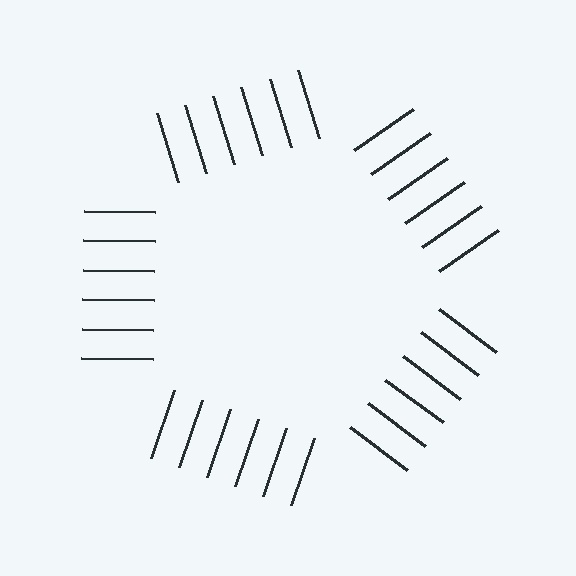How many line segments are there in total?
30 — 6 along each of the 5 edges.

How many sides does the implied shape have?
5 sides — the line-ends trace a pentagon.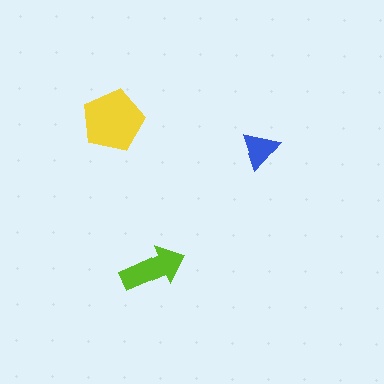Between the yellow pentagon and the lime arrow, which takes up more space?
The yellow pentagon.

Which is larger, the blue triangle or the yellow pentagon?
The yellow pentagon.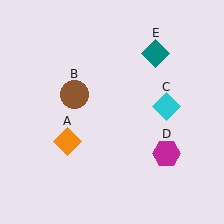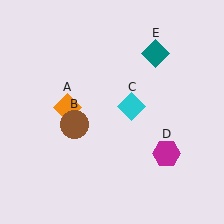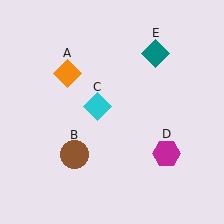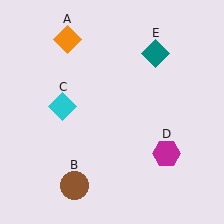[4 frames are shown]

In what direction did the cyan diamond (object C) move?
The cyan diamond (object C) moved left.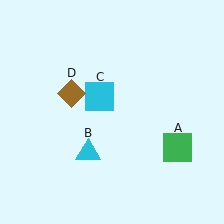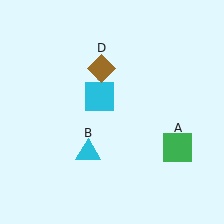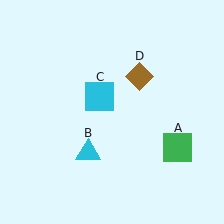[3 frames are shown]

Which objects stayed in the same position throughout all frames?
Green square (object A) and cyan triangle (object B) and cyan square (object C) remained stationary.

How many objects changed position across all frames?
1 object changed position: brown diamond (object D).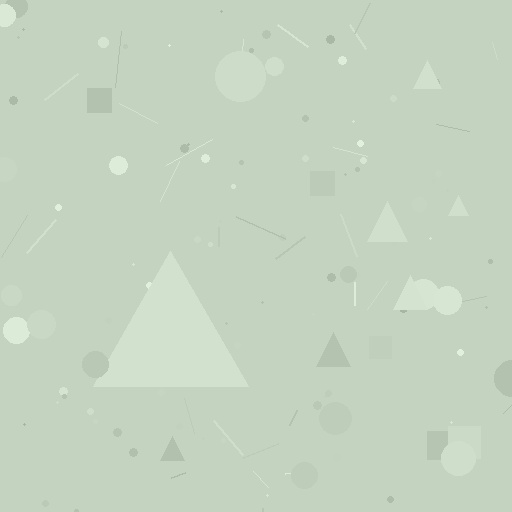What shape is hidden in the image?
A triangle is hidden in the image.